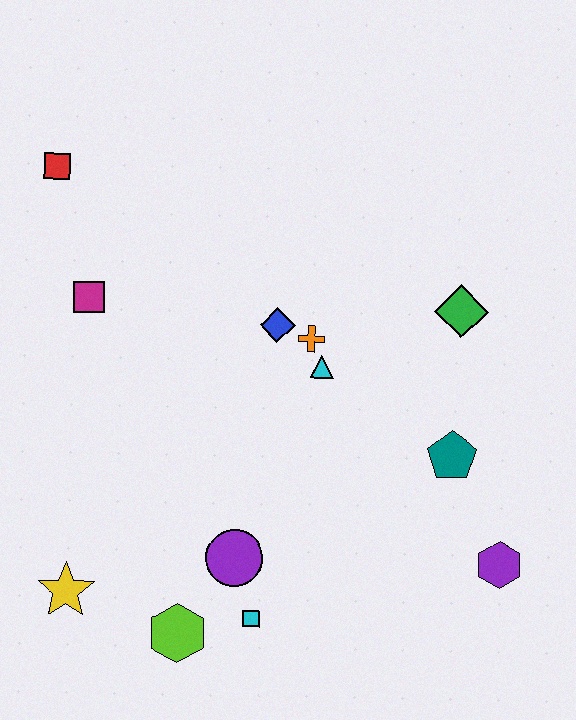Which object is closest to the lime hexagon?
The cyan square is closest to the lime hexagon.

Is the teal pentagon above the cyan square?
Yes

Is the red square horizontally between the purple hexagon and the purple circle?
No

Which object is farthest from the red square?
The purple hexagon is farthest from the red square.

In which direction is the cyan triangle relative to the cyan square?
The cyan triangle is above the cyan square.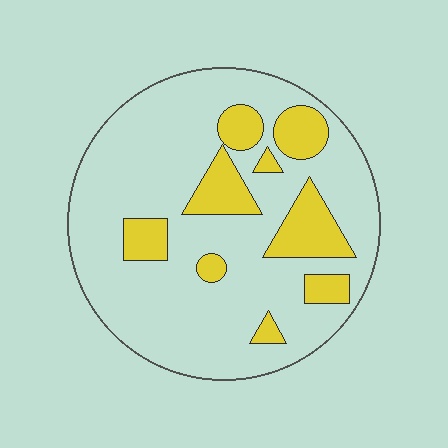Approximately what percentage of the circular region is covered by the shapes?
Approximately 20%.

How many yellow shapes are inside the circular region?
9.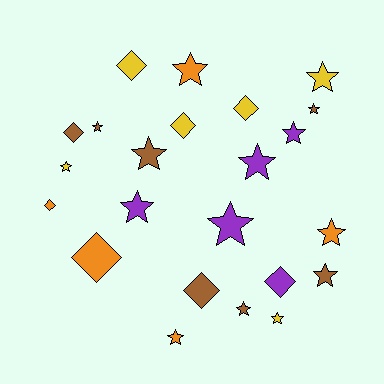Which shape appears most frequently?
Star, with 15 objects.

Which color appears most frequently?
Brown, with 7 objects.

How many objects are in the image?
There are 23 objects.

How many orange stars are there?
There are 3 orange stars.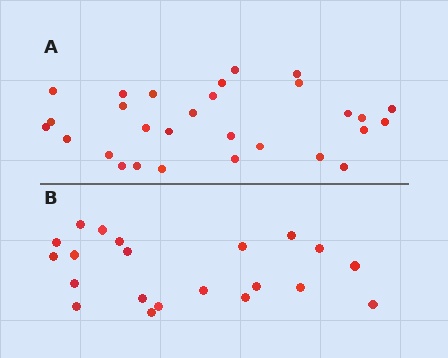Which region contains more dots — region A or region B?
Region A (the top region) has more dots.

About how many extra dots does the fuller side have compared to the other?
Region A has roughly 8 or so more dots than region B.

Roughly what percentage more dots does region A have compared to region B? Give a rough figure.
About 40% more.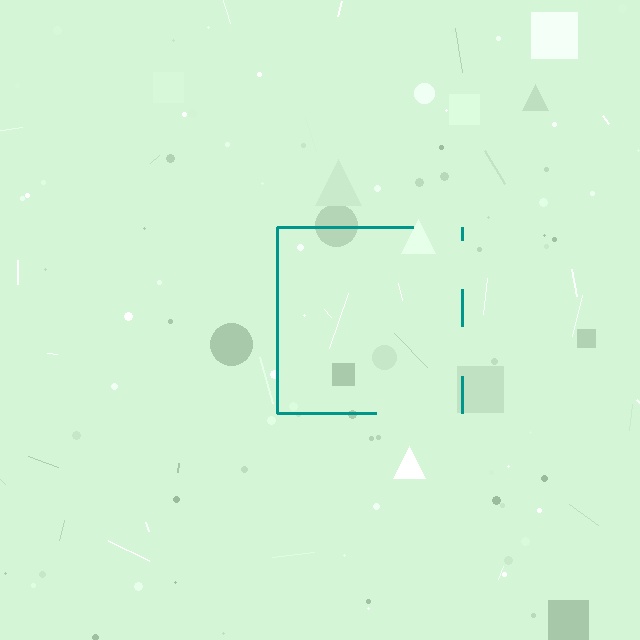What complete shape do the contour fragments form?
The contour fragments form a square.